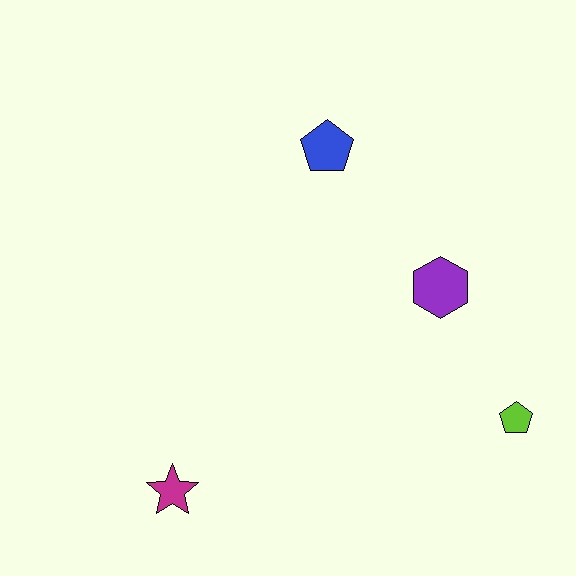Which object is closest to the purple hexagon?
The lime pentagon is closest to the purple hexagon.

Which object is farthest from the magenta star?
The blue pentagon is farthest from the magenta star.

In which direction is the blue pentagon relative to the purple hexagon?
The blue pentagon is above the purple hexagon.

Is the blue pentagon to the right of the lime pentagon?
No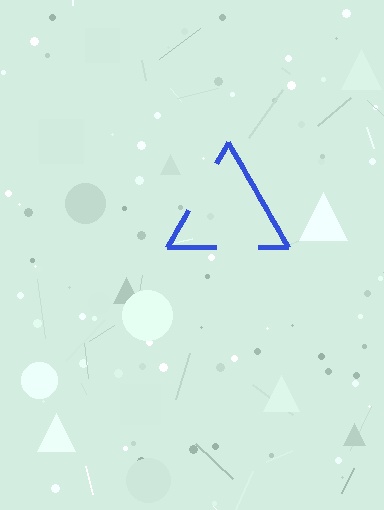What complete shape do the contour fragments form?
The contour fragments form a triangle.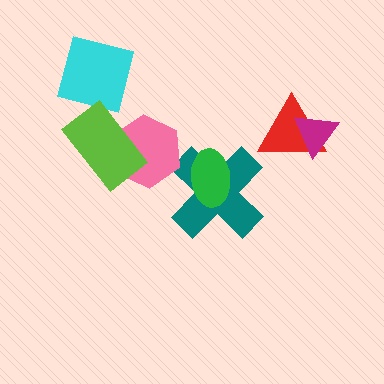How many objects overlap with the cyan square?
0 objects overlap with the cyan square.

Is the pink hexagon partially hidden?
Yes, it is partially covered by another shape.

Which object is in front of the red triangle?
The magenta triangle is in front of the red triangle.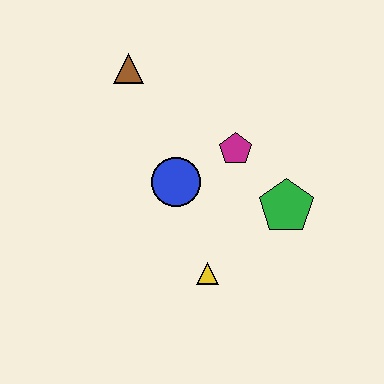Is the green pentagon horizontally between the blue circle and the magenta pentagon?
No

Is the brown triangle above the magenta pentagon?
Yes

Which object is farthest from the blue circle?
The brown triangle is farthest from the blue circle.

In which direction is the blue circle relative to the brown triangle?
The blue circle is below the brown triangle.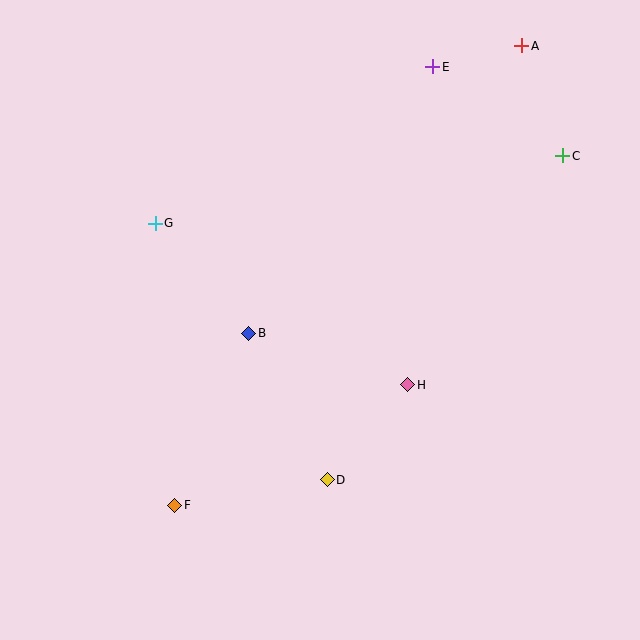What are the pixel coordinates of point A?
Point A is at (522, 46).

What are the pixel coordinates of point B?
Point B is at (249, 333).